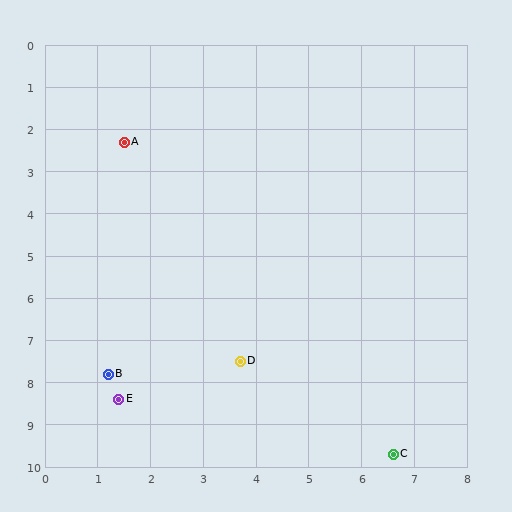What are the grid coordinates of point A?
Point A is at approximately (1.5, 2.3).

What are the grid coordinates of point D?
Point D is at approximately (3.7, 7.5).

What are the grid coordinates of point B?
Point B is at approximately (1.2, 7.8).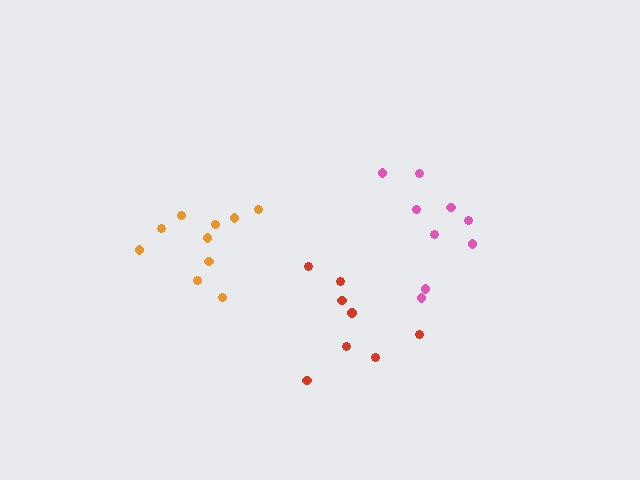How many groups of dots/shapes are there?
There are 3 groups.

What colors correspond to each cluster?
The clusters are colored: orange, red, pink.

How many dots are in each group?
Group 1: 10 dots, Group 2: 8 dots, Group 3: 9 dots (27 total).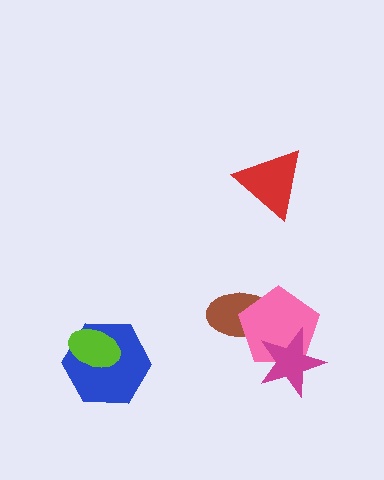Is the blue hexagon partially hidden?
Yes, it is partially covered by another shape.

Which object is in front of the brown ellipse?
The pink pentagon is in front of the brown ellipse.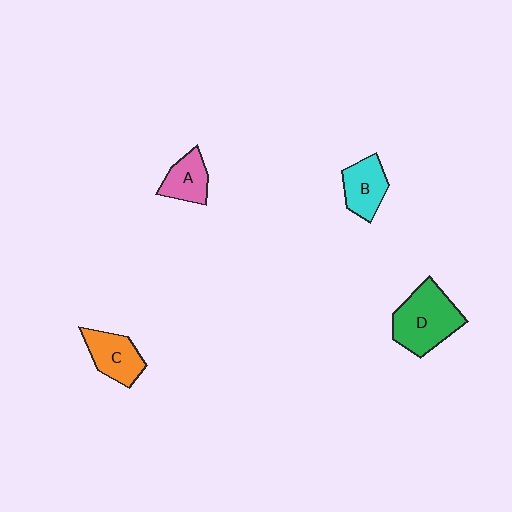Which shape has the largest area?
Shape D (green).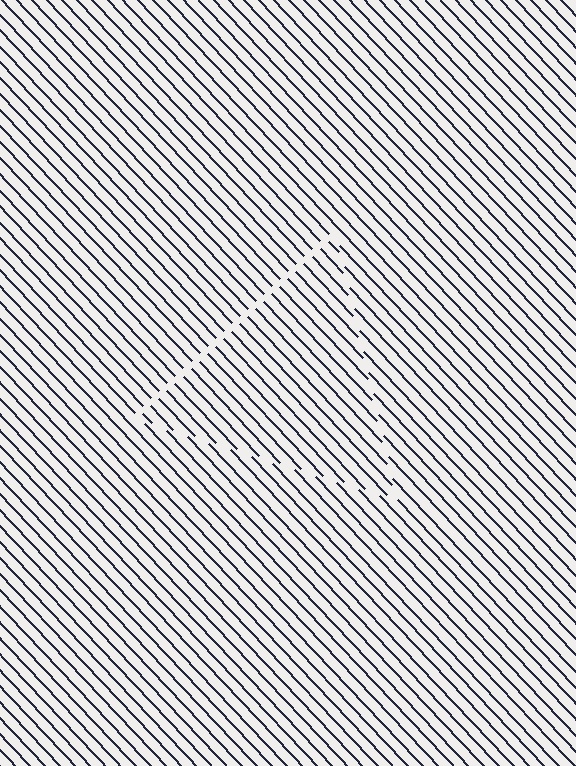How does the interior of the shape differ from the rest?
The interior of the shape contains the same grating, shifted by half a period — the contour is defined by the phase discontinuity where line-ends from the inner and outer gratings abut.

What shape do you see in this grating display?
An illusory triangle. The interior of the shape contains the same grating, shifted by half a period — the contour is defined by the phase discontinuity where line-ends from the inner and outer gratings abut.